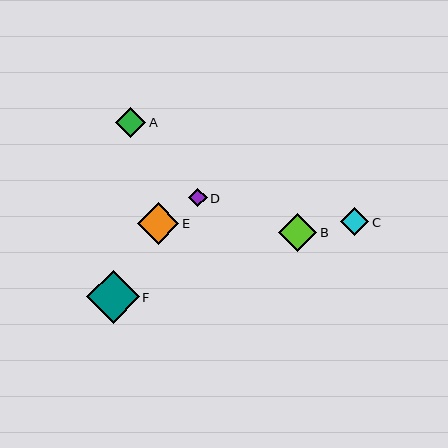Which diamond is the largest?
Diamond F is the largest with a size of approximately 53 pixels.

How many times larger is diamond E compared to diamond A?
Diamond E is approximately 1.4 times the size of diamond A.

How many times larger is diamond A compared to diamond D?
Diamond A is approximately 1.6 times the size of diamond D.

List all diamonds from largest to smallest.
From largest to smallest: F, E, B, A, C, D.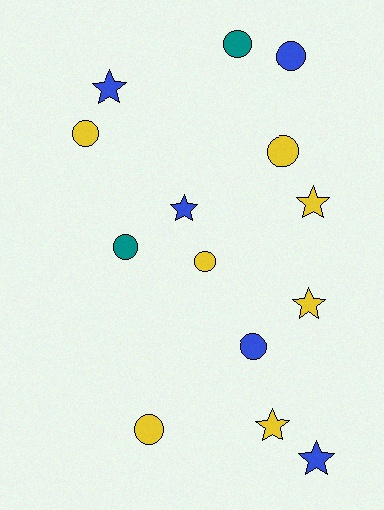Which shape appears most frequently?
Circle, with 8 objects.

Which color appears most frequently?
Yellow, with 7 objects.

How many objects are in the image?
There are 14 objects.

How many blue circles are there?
There are 2 blue circles.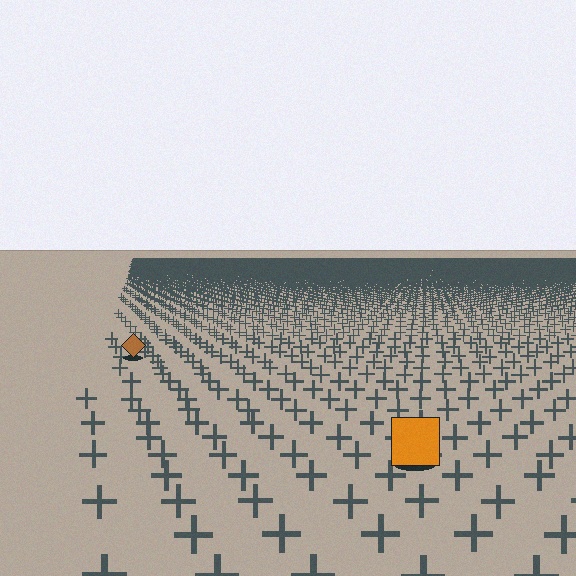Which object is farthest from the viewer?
The brown diamond is farthest from the viewer. It appears smaller and the ground texture around it is denser.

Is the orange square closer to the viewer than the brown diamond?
Yes. The orange square is closer — you can tell from the texture gradient: the ground texture is coarser near it.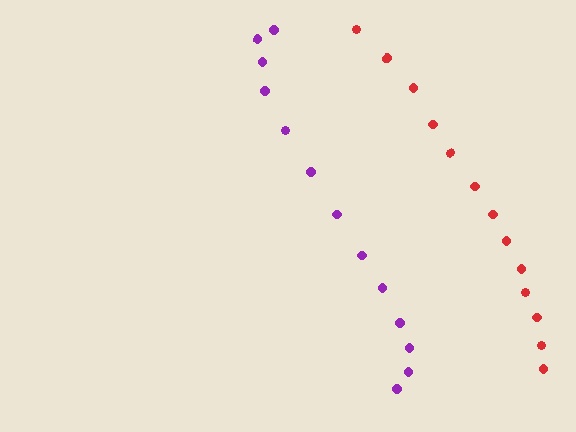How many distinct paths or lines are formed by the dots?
There are 2 distinct paths.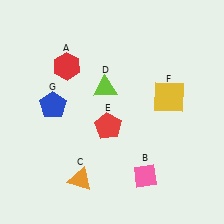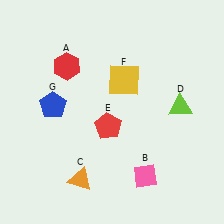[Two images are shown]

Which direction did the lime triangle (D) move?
The lime triangle (D) moved right.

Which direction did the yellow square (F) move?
The yellow square (F) moved left.